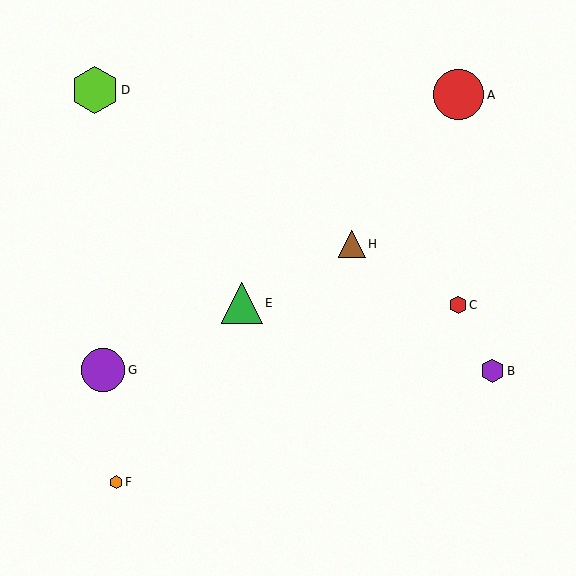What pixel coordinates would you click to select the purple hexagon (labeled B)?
Click at (492, 371) to select the purple hexagon B.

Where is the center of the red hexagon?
The center of the red hexagon is at (458, 305).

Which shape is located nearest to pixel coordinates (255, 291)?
The green triangle (labeled E) at (242, 303) is nearest to that location.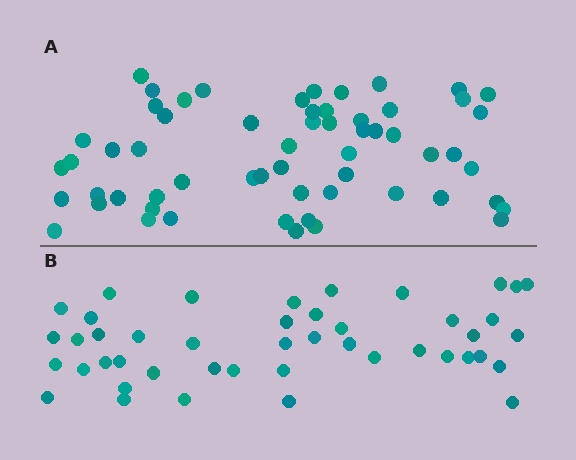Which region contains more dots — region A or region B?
Region A (the top region) has more dots.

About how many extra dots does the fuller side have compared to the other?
Region A has approximately 15 more dots than region B.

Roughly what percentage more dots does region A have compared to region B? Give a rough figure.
About 30% more.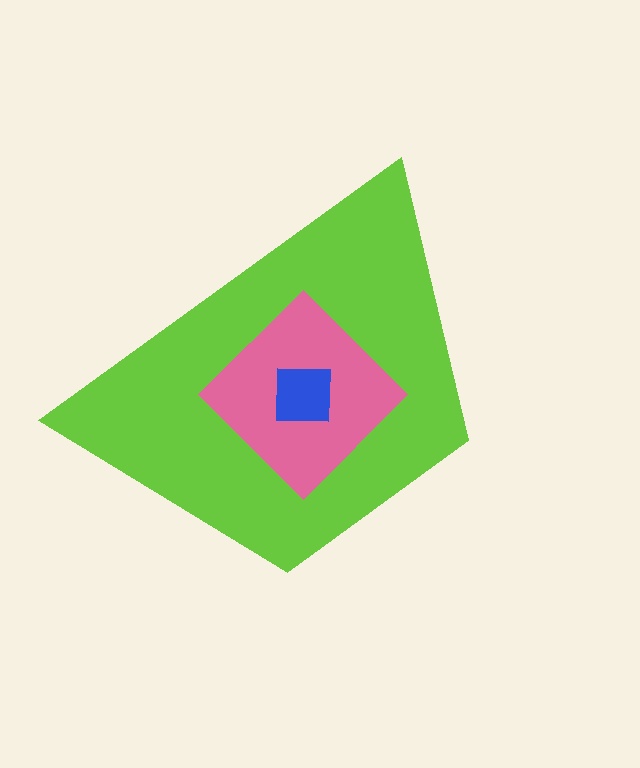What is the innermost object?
The blue square.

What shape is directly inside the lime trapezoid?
The pink diamond.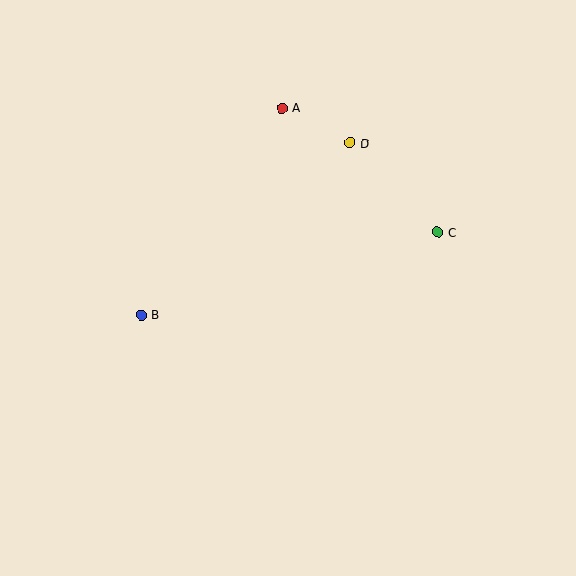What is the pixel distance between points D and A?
The distance between D and A is 77 pixels.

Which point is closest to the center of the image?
Point B at (141, 315) is closest to the center.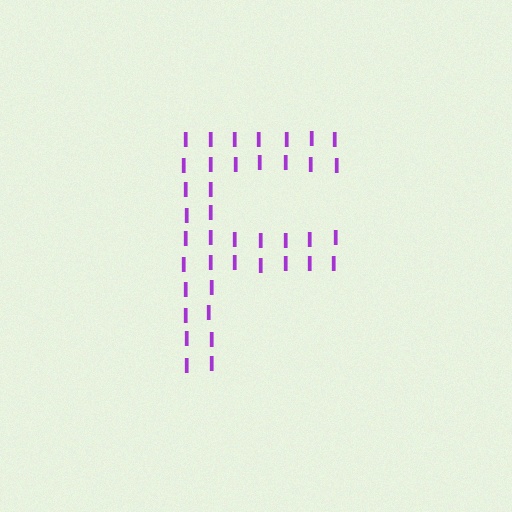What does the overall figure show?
The overall figure shows the letter F.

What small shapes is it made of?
It is made of small letter I's.